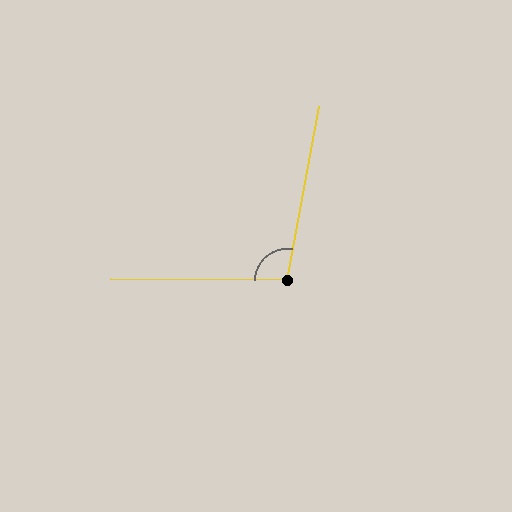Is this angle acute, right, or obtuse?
It is obtuse.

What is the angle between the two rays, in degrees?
Approximately 100 degrees.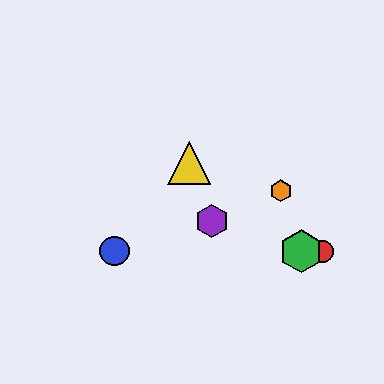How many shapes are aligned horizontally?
3 shapes (the red circle, the blue circle, the green hexagon) are aligned horizontally.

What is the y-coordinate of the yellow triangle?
The yellow triangle is at y≈163.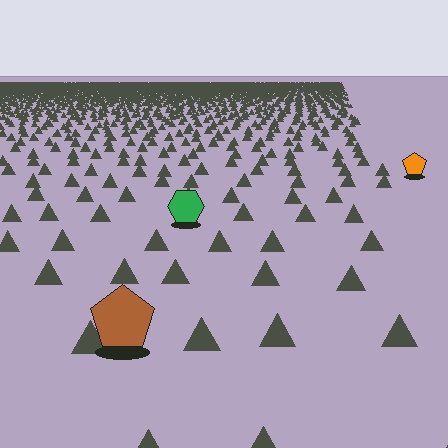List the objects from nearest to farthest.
From nearest to farthest: the brown pentagon, the green hexagon, the orange pentagon.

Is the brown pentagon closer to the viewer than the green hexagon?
Yes. The brown pentagon is closer — you can tell from the texture gradient: the ground texture is coarser near it.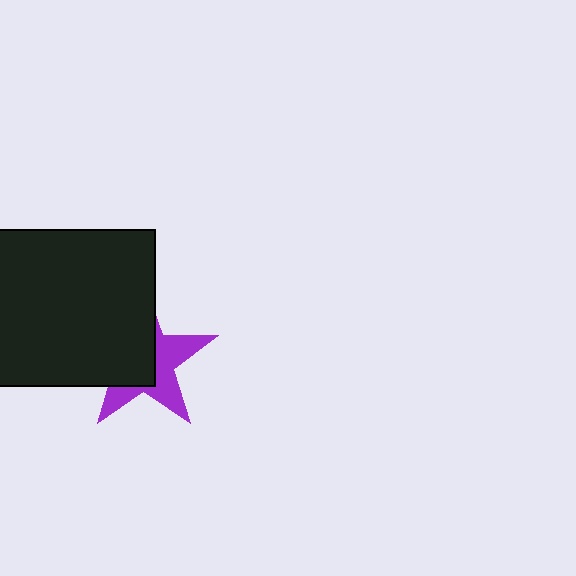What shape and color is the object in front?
The object in front is a black rectangle.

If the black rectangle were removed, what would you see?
You would see the complete purple star.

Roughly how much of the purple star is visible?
About half of it is visible (roughly 46%).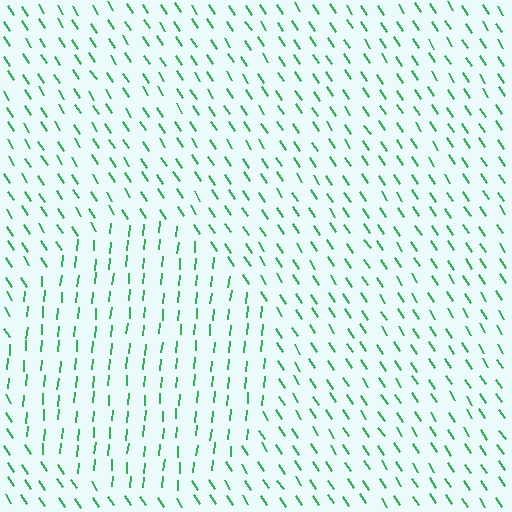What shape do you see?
I see a circle.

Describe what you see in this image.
The image is filled with small green line segments. A circle region in the image has lines oriented differently from the surrounding lines, creating a visible texture boundary.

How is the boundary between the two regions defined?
The boundary is defined purely by a change in line orientation (approximately 38 degrees difference). All lines are the same color and thickness.